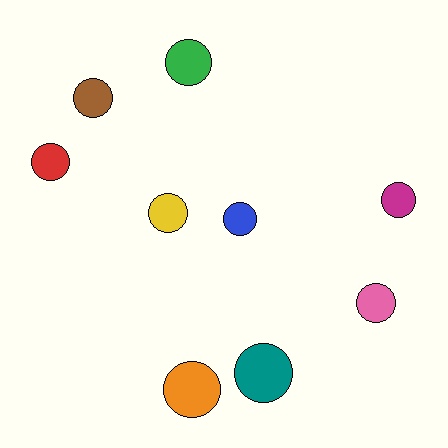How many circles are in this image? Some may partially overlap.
There are 9 circles.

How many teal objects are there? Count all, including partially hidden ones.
There is 1 teal object.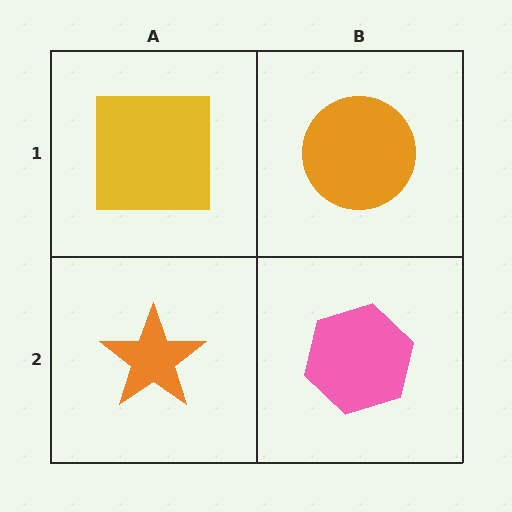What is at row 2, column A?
An orange star.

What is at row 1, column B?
An orange circle.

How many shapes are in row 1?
2 shapes.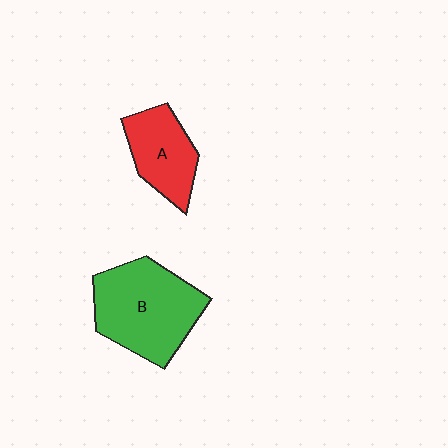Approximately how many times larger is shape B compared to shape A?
Approximately 1.7 times.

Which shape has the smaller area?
Shape A (red).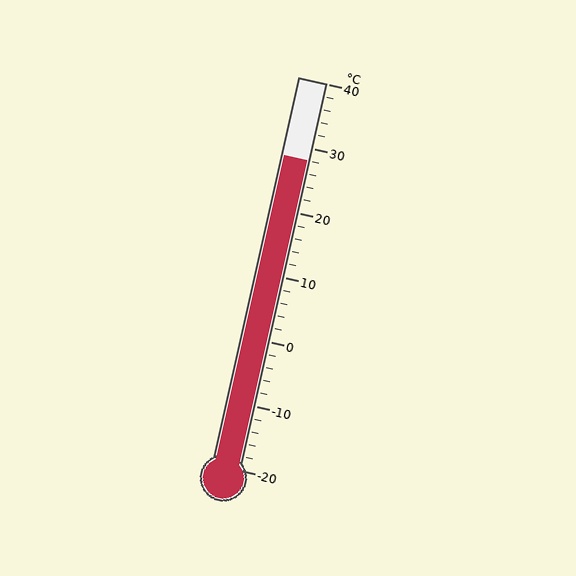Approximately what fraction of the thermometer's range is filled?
The thermometer is filled to approximately 80% of its range.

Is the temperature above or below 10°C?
The temperature is above 10°C.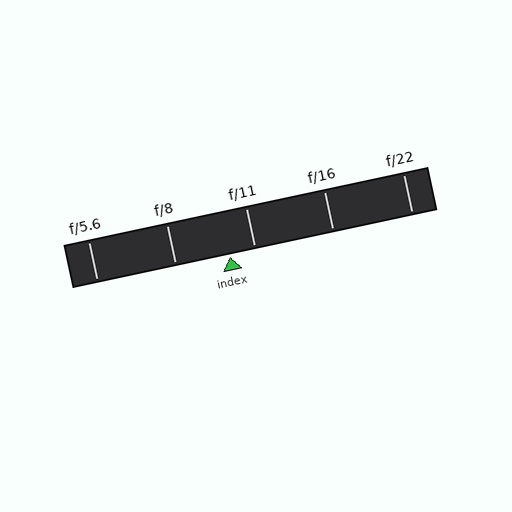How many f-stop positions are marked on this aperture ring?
There are 5 f-stop positions marked.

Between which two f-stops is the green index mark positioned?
The index mark is between f/8 and f/11.